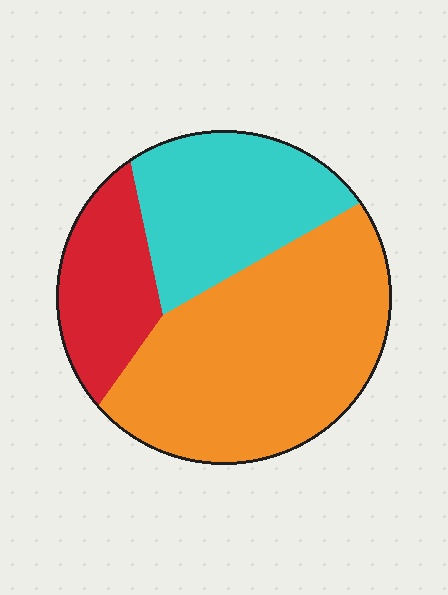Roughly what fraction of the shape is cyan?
Cyan takes up between a sixth and a third of the shape.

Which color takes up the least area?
Red, at roughly 20%.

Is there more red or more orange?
Orange.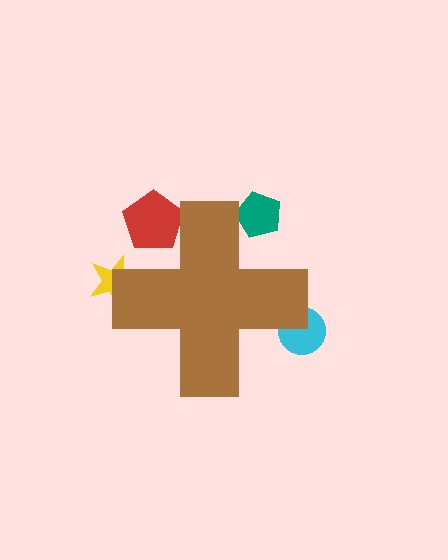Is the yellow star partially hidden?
Yes, the yellow star is partially hidden behind the brown cross.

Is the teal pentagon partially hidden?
Yes, the teal pentagon is partially hidden behind the brown cross.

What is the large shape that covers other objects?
A brown cross.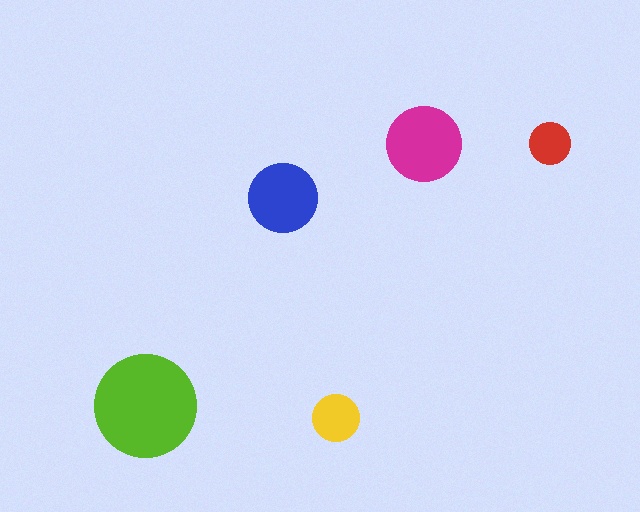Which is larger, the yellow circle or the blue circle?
The blue one.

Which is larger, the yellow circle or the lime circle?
The lime one.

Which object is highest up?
The red circle is topmost.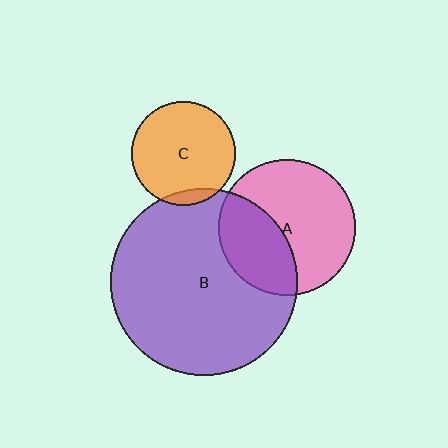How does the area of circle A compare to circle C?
Approximately 1.7 times.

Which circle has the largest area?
Circle B (purple).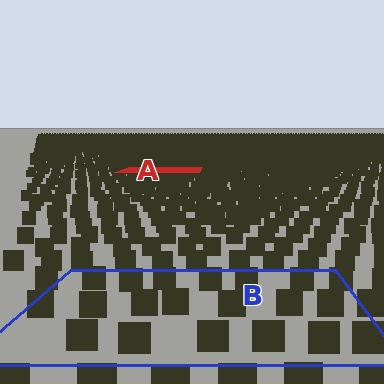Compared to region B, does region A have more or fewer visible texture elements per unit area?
Region A has more texture elements per unit area — they are packed more densely because it is farther away.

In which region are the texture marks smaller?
The texture marks are smaller in region A, because it is farther away.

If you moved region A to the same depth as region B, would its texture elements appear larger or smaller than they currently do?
They would appear larger. At a closer depth, the same texture elements are projected at a bigger on-screen size.